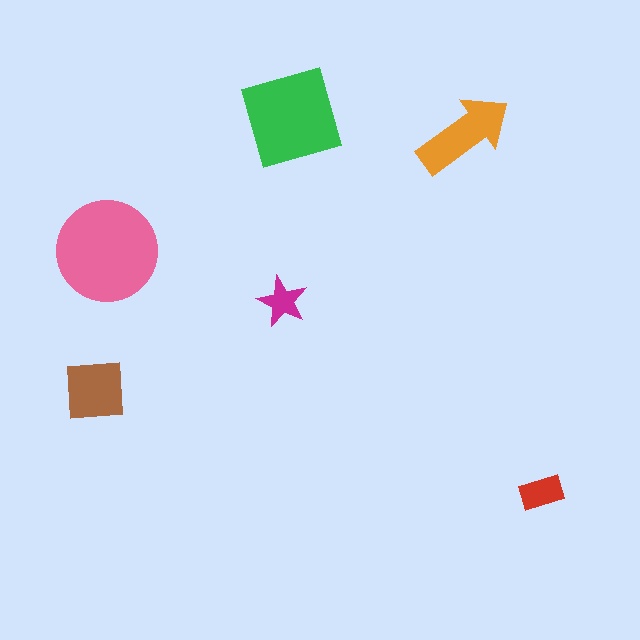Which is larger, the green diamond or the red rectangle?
The green diamond.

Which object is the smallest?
The magenta star.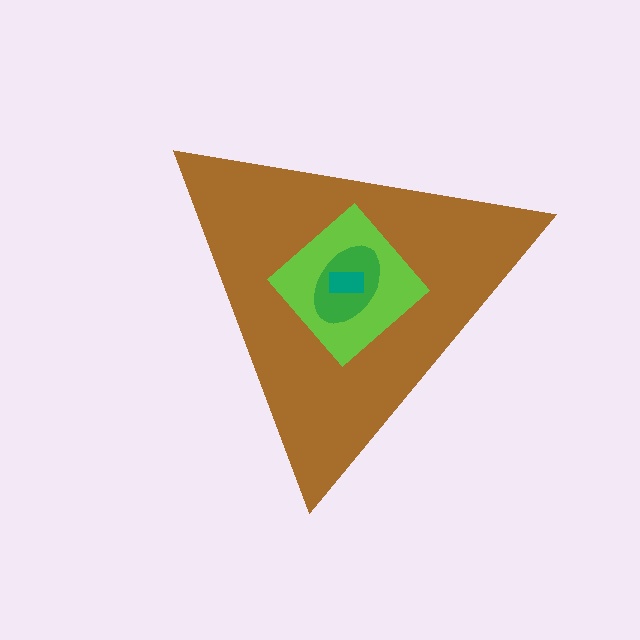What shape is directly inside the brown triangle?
The lime diamond.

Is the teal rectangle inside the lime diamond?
Yes.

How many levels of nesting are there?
4.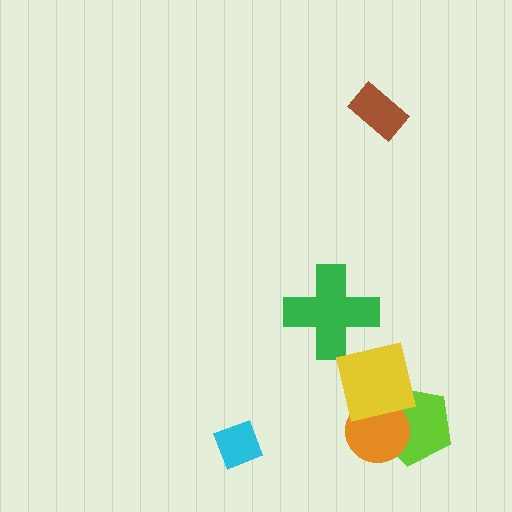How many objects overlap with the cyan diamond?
0 objects overlap with the cyan diamond.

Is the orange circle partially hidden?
Yes, it is partially covered by another shape.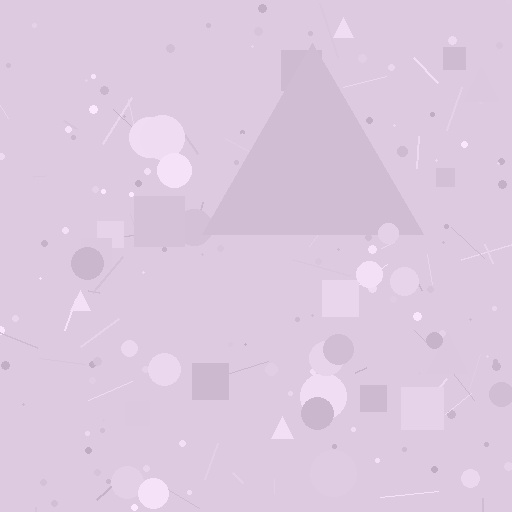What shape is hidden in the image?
A triangle is hidden in the image.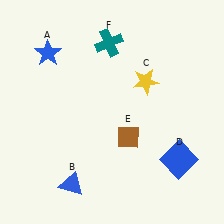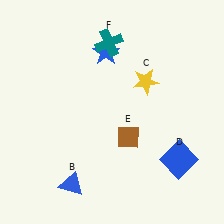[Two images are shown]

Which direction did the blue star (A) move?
The blue star (A) moved right.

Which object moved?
The blue star (A) moved right.